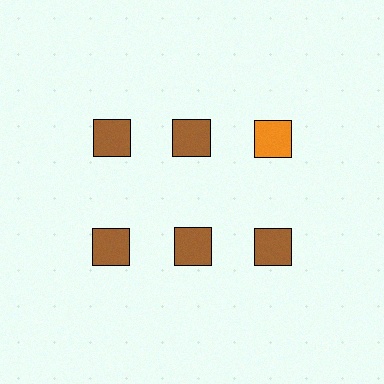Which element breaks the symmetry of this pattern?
The orange square in the top row, center column breaks the symmetry. All other shapes are brown squares.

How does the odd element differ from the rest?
It has a different color: orange instead of brown.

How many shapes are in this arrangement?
There are 6 shapes arranged in a grid pattern.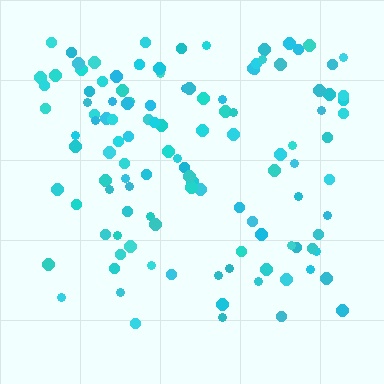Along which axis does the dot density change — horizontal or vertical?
Vertical.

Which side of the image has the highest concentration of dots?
The top.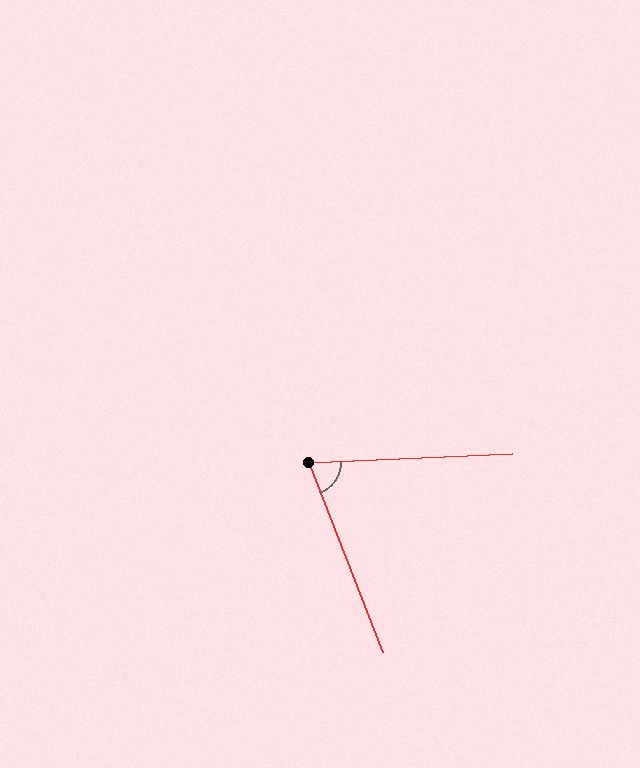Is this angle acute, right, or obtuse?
It is acute.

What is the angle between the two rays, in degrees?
Approximately 71 degrees.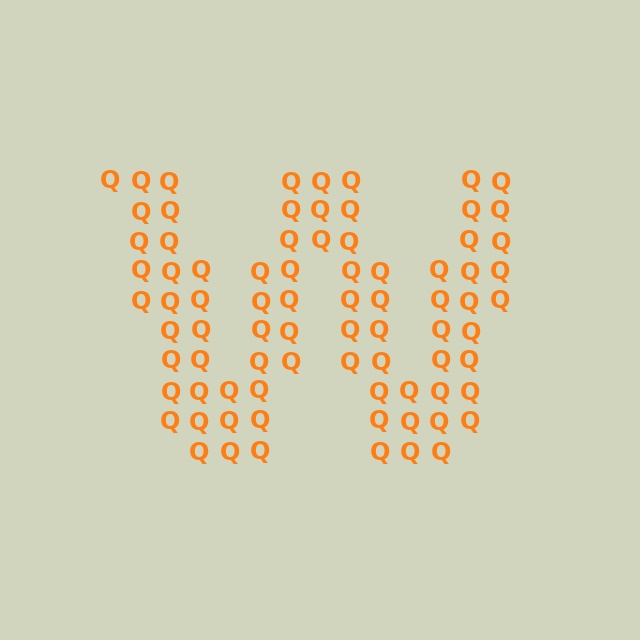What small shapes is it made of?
It is made of small letter Q's.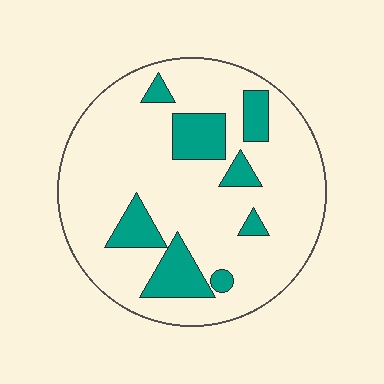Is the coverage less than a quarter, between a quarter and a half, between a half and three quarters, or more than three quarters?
Less than a quarter.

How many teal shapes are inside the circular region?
8.